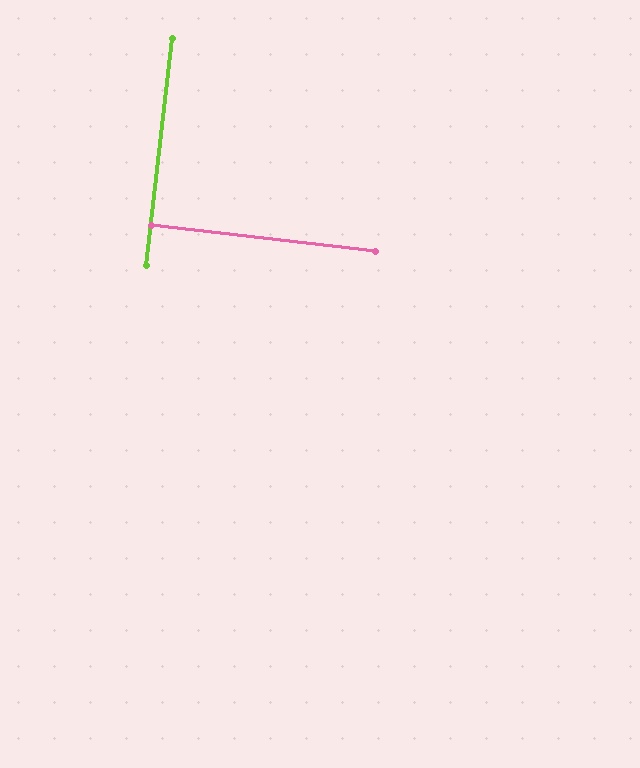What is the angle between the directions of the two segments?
Approximately 90 degrees.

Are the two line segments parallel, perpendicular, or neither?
Perpendicular — they meet at approximately 90°.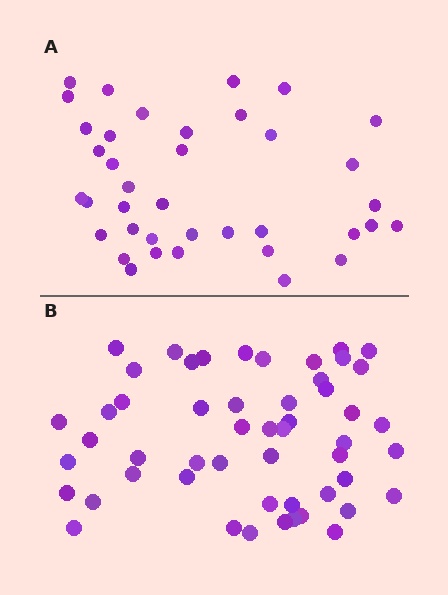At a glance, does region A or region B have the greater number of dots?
Region B (the bottom region) has more dots.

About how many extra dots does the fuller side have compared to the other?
Region B has approximately 15 more dots than region A.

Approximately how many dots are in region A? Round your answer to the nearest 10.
About 40 dots. (The exact count is 38, which rounds to 40.)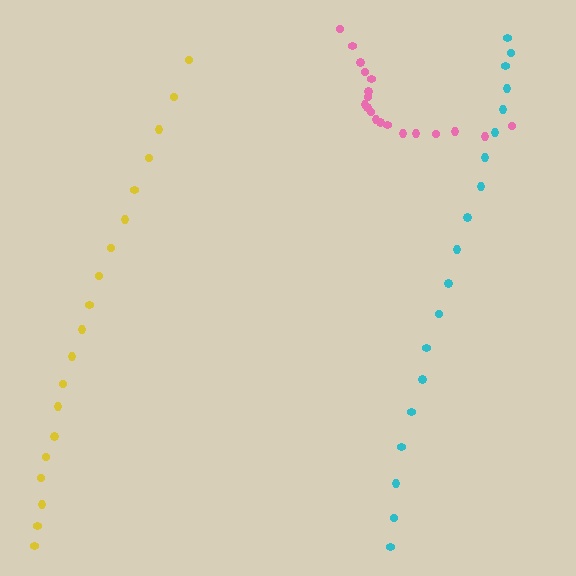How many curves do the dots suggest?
There are 3 distinct paths.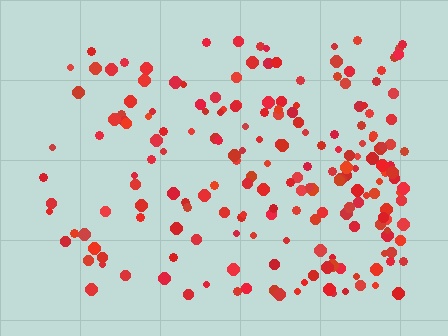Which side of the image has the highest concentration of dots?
The right.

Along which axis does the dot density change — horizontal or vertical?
Horizontal.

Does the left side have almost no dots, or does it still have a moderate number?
Still a moderate number, just noticeably fewer than the right.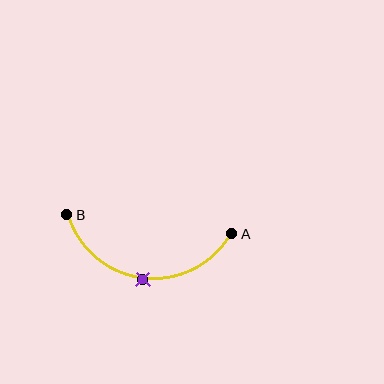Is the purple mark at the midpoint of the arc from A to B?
Yes. The purple mark lies on the arc at equal arc-length from both A and B — it is the arc midpoint.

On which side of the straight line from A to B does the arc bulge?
The arc bulges below the straight line connecting A and B.